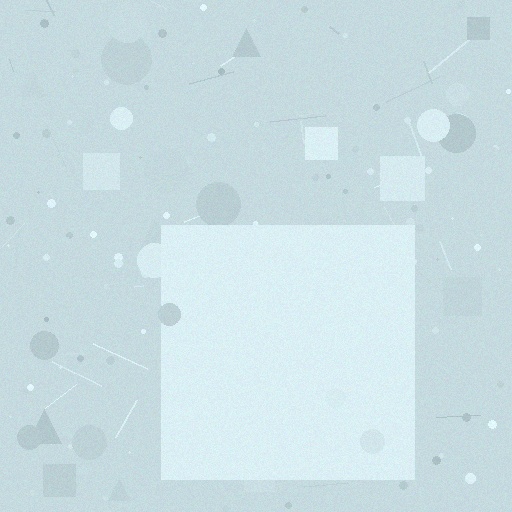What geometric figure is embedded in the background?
A square is embedded in the background.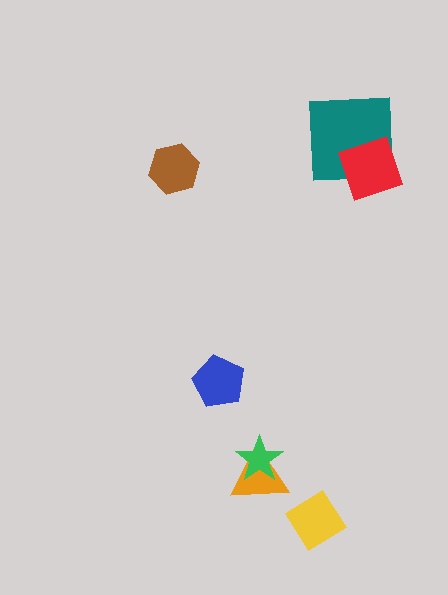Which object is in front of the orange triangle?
The green star is in front of the orange triangle.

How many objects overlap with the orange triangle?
1 object overlaps with the orange triangle.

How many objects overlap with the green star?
1 object overlaps with the green star.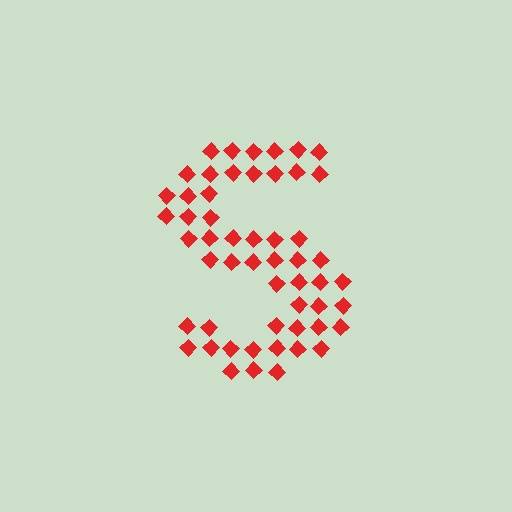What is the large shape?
The large shape is the letter S.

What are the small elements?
The small elements are diamonds.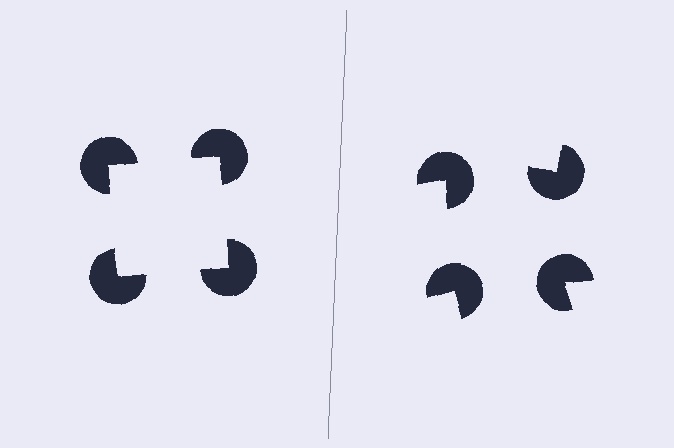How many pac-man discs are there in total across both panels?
8 — 4 on each side.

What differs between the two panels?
The pac-man discs are positioned identically on both sides; only the wedge orientations differ. On the left they align to a square; on the right they are misaligned.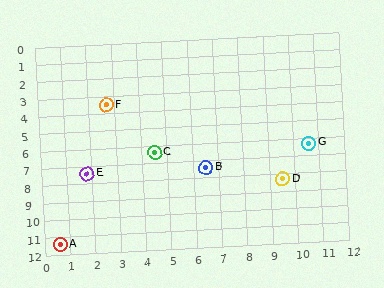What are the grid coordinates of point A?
Point A is at approximately (0.6, 11.4).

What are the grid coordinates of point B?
Point B is at approximately (6.5, 7.4).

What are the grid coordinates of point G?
Point G is at approximately (10.6, 6.3).